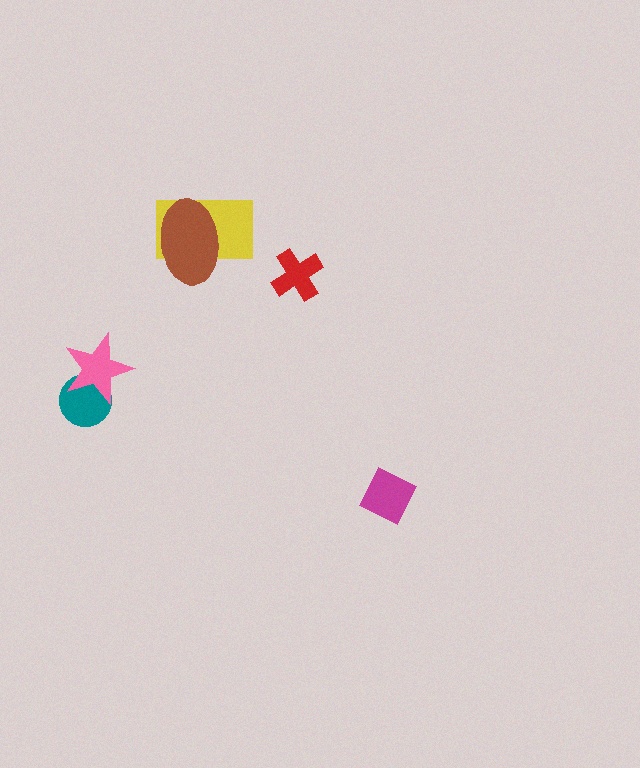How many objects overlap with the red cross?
0 objects overlap with the red cross.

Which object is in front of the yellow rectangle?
The brown ellipse is in front of the yellow rectangle.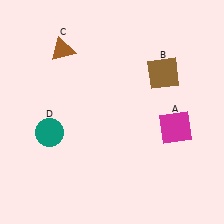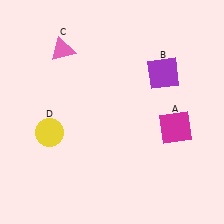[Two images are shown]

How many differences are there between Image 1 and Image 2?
There are 3 differences between the two images.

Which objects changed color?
B changed from brown to purple. C changed from brown to pink. D changed from teal to yellow.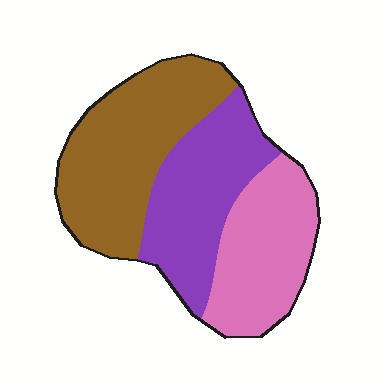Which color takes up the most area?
Brown, at roughly 40%.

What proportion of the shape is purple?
Purple covers 32% of the shape.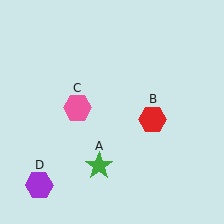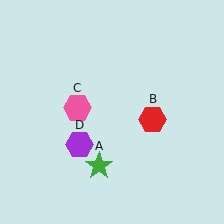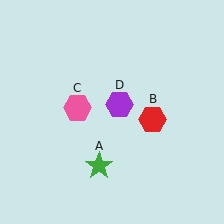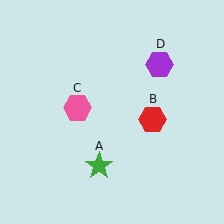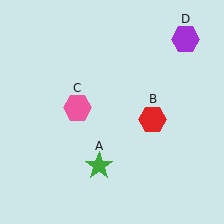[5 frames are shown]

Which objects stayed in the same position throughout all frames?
Green star (object A) and red hexagon (object B) and pink hexagon (object C) remained stationary.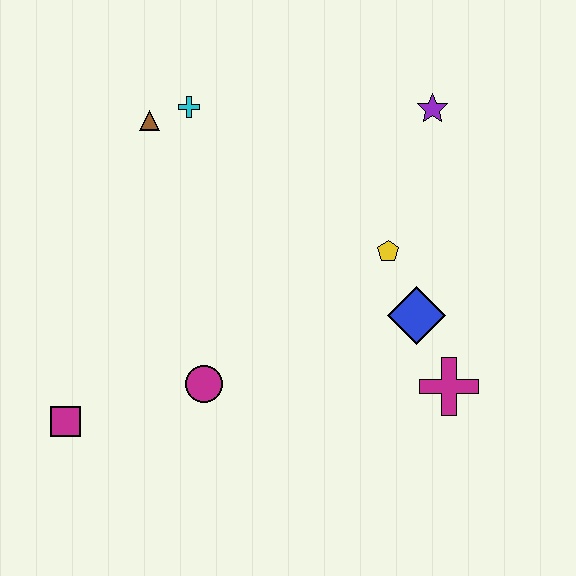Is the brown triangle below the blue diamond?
No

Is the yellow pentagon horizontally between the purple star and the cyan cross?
Yes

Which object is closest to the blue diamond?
The yellow pentagon is closest to the blue diamond.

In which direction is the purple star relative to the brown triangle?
The purple star is to the right of the brown triangle.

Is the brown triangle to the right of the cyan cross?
No